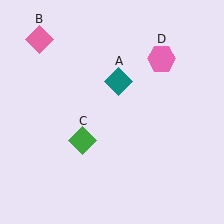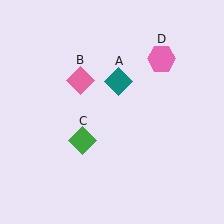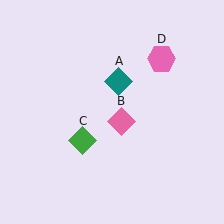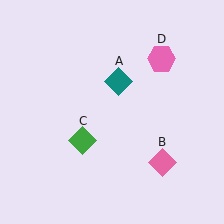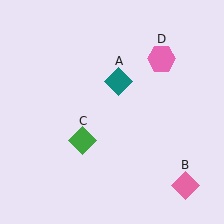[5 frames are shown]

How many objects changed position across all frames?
1 object changed position: pink diamond (object B).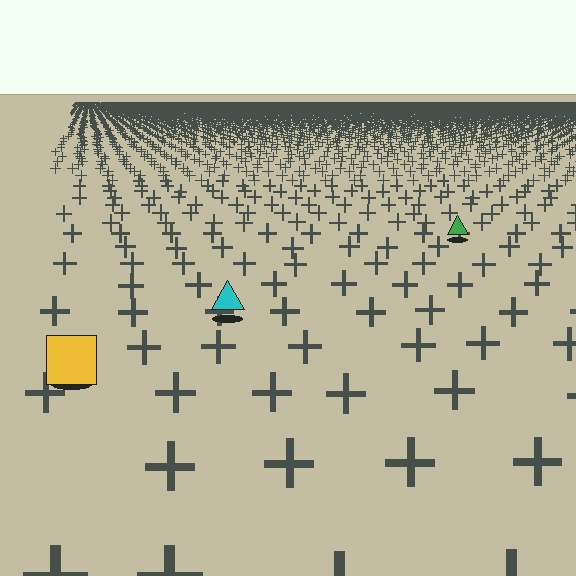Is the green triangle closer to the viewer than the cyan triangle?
No. The cyan triangle is closer — you can tell from the texture gradient: the ground texture is coarser near it.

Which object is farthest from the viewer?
The green triangle is farthest from the viewer. It appears smaller and the ground texture around it is denser.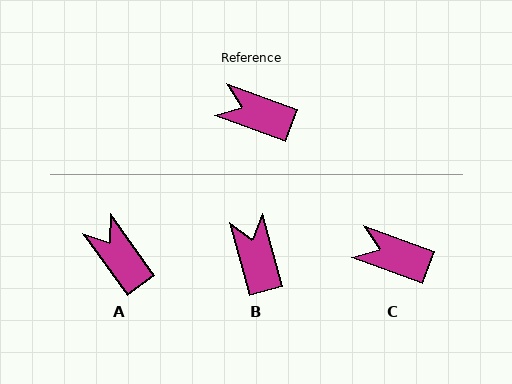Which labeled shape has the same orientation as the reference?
C.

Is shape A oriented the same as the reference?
No, it is off by about 34 degrees.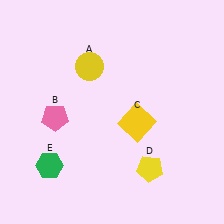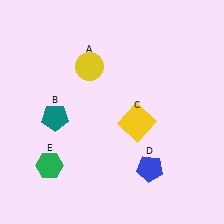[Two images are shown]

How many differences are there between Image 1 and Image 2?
There are 2 differences between the two images.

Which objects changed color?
B changed from pink to teal. D changed from yellow to blue.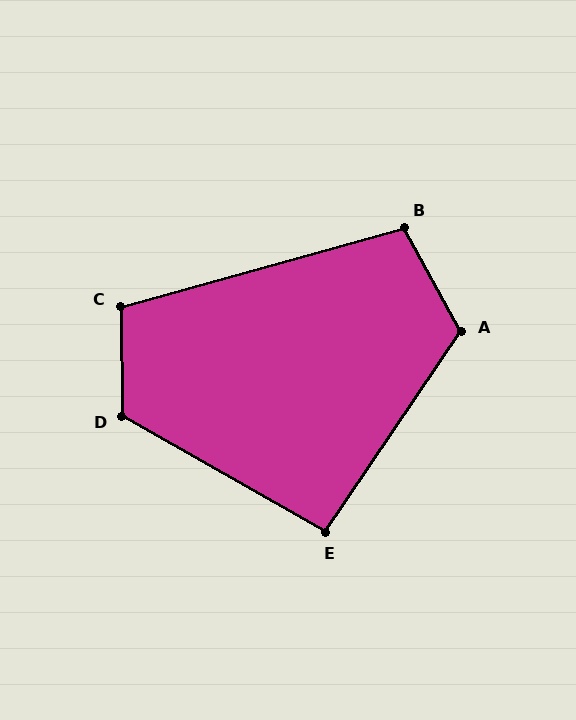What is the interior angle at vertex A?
Approximately 117 degrees (obtuse).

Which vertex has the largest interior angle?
D, at approximately 120 degrees.